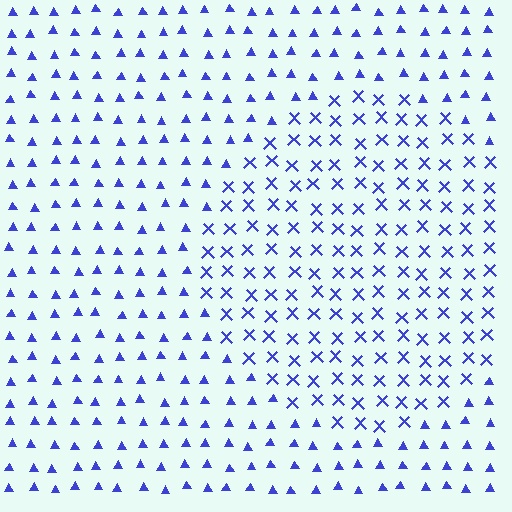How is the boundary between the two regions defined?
The boundary is defined by a change in element shape: X marks inside vs. triangles outside. All elements share the same color and spacing.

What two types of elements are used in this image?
The image uses X marks inside the circle region and triangles outside it.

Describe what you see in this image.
The image is filled with small blue elements arranged in a uniform grid. A circle-shaped region contains X marks, while the surrounding area contains triangles. The boundary is defined purely by the change in element shape.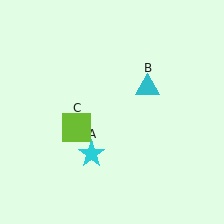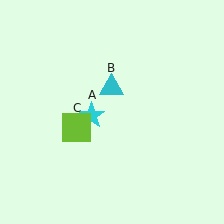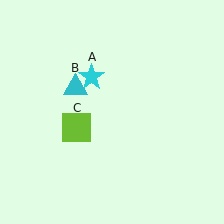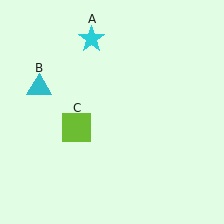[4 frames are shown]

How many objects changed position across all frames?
2 objects changed position: cyan star (object A), cyan triangle (object B).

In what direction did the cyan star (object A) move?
The cyan star (object A) moved up.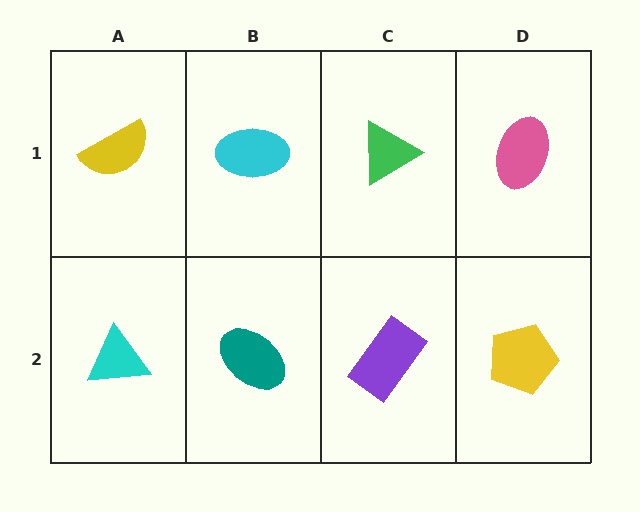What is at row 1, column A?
A yellow semicircle.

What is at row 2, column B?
A teal ellipse.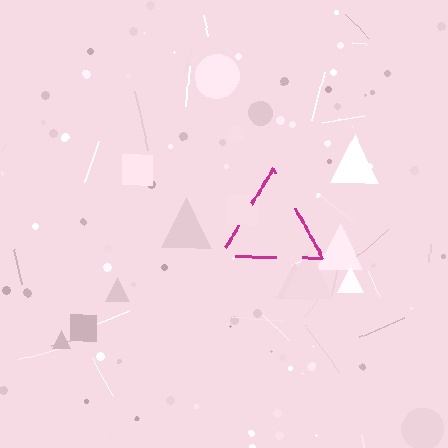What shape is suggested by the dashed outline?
The dashed outline suggests a triangle.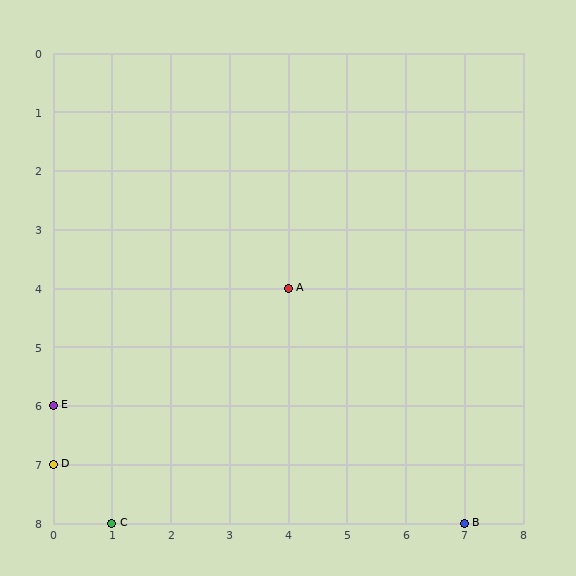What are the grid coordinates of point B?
Point B is at grid coordinates (7, 8).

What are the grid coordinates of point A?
Point A is at grid coordinates (4, 4).